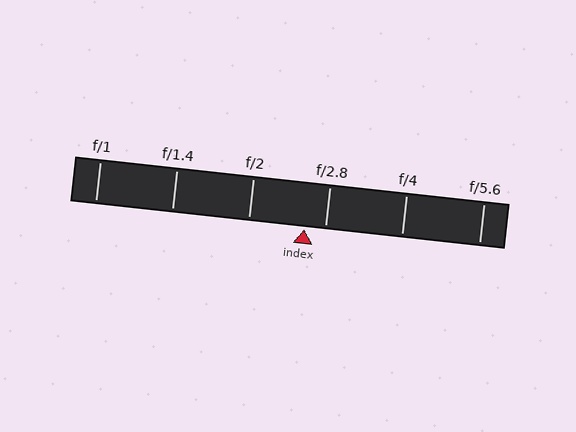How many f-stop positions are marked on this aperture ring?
There are 6 f-stop positions marked.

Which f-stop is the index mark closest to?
The index mark is closest to f/2.8.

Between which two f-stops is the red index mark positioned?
The index mark is between f/2 and f/2.8.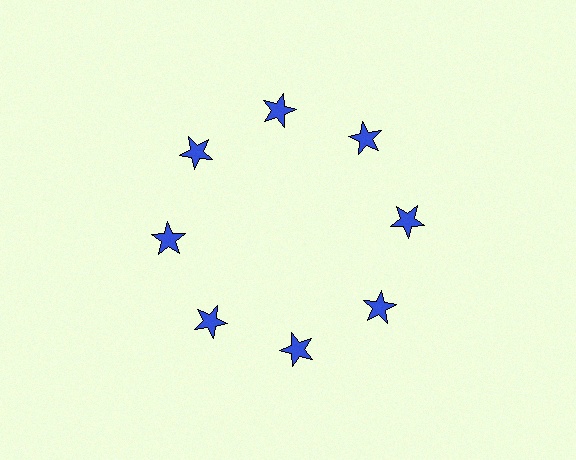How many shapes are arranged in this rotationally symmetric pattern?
There are 8 shapes, arranged in 8 groups of 1.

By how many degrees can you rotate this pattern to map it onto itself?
The pattern maps onto itself every 45 degrees of rotation.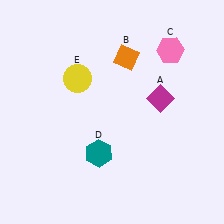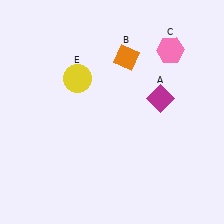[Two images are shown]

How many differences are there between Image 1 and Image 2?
There is 1 difference between the two images.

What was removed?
The teal hexagon (D) was removed in Image 2.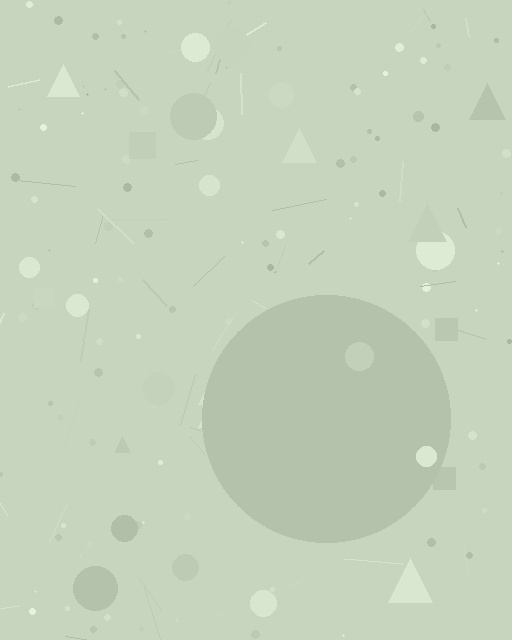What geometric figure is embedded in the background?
A circle is embedded in the background.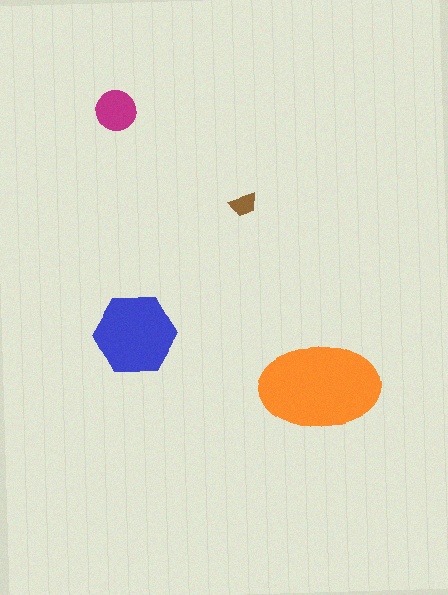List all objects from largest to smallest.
The orange ellipse, the blue hexagon, the magenta circle, the brown trapezoid.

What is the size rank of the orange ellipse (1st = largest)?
1st.